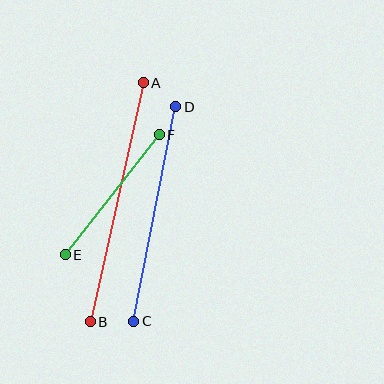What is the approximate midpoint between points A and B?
The midpoint is at approximately (117, 202) pixels.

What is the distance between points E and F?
The distance is approximately 153 pixels.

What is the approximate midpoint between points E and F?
The midpoint is at approximately (112, 195) pixels.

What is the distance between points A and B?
The distance is approximately 245 pixels.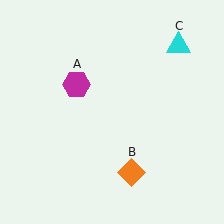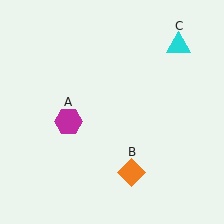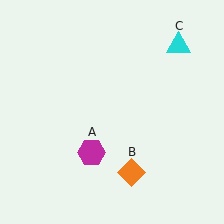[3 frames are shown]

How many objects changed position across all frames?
1 object changed position: magenta hexagon (object A).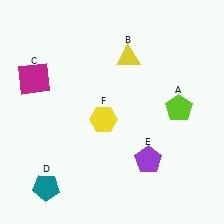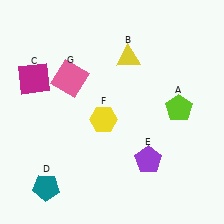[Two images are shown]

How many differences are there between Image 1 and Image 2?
There is 1 difference between the two images.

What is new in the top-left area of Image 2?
A pink square (G) was added in the top-left area of Image 2.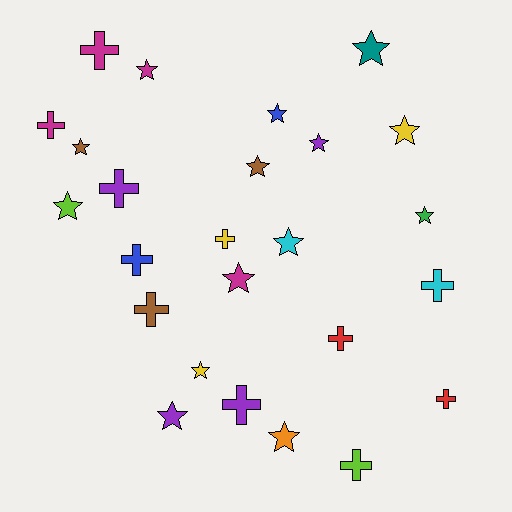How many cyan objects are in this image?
There are 2 cyan objects.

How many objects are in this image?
There are 25 objects.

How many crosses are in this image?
There are 11 crosses.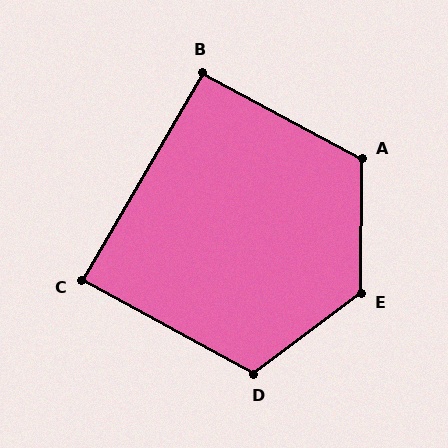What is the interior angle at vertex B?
Approximately 92 degrees (approximately right).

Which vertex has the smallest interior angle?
C, at approximately 88 degrees.